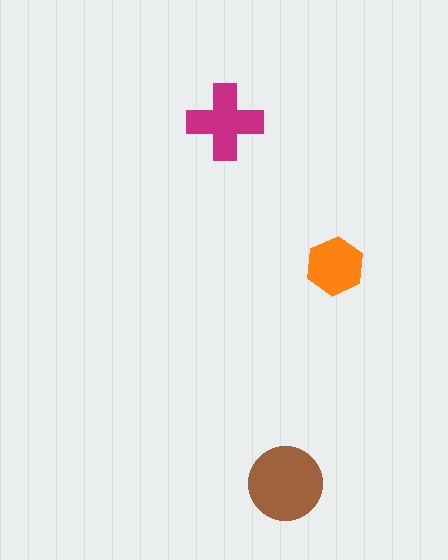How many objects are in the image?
There are 3 objects in the image.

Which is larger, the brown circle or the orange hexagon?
The brown circle.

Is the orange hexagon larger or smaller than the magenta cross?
Smaller.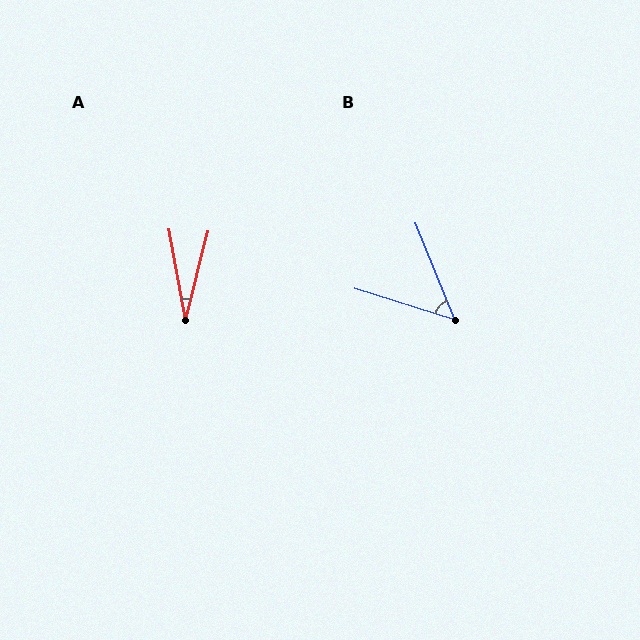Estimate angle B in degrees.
Approximately 51 degrees.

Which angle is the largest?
B, at approximately 51 degrees.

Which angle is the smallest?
A, at approximately 24 degrees.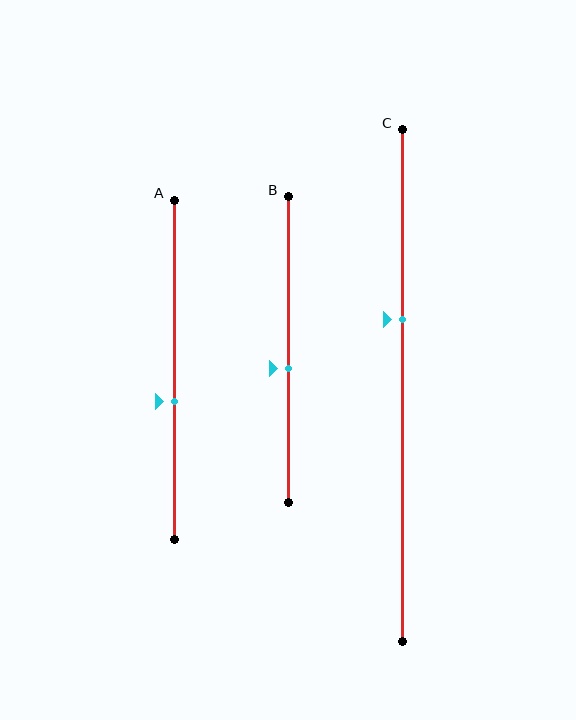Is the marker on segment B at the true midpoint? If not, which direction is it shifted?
No, the marker on segment B is shifted downward by about 6% of the segment length.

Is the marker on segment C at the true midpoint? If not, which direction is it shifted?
No, the marker on segment C is shifted upward by about 13% of the segment length.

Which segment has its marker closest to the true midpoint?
Segment B has its marker closest to the true midpoint.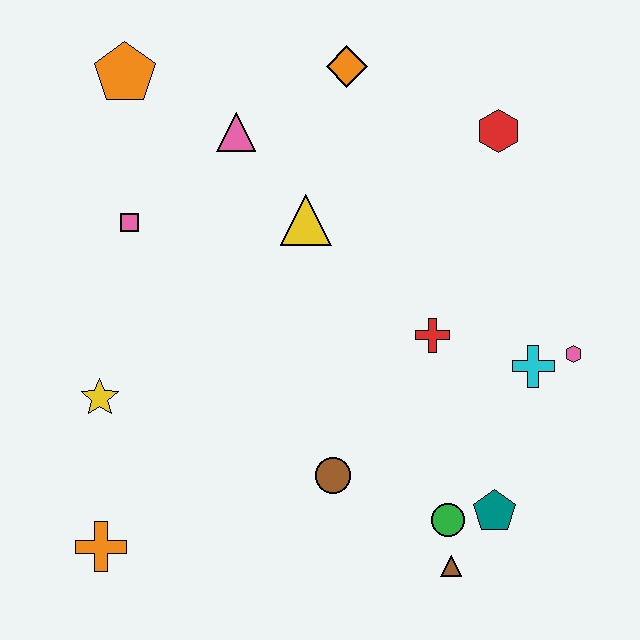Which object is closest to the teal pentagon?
The green circle is closest to the teal pentagon.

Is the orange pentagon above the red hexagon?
Yes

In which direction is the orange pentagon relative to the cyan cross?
The orange pentagon is to the left of the cyan cross.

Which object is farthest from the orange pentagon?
The brown triangle is farthest from the orange pentagon.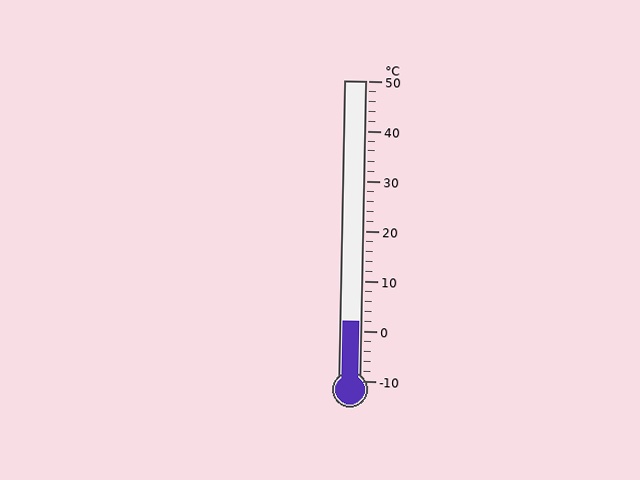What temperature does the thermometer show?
The thermometer shows approximately 2°C.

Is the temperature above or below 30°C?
The temperature is below 30°C.